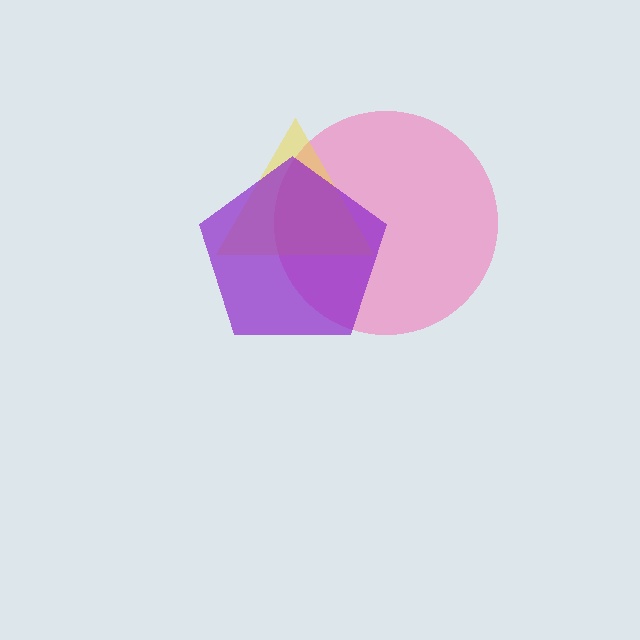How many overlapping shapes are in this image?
There are 3 overlapping shapes in the image.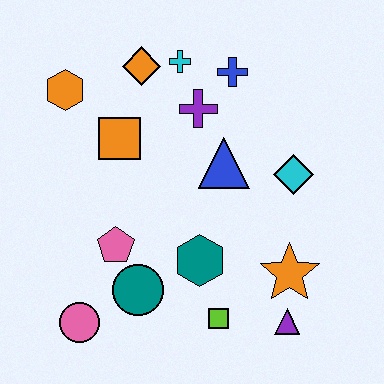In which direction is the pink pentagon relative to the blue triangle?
The pink pentagon is to the left of the blue triangle.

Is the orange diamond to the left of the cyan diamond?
Yes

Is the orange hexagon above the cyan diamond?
Yes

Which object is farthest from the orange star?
The orange hexagon is farthest from the orange star.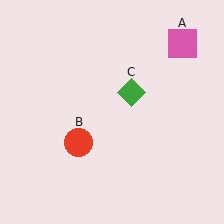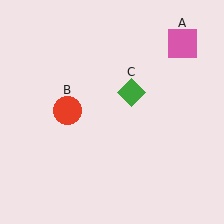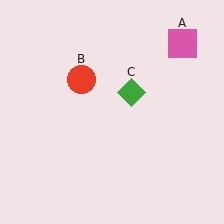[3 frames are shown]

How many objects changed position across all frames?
1 object changed position: red circle (object B).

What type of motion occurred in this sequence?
The red circle (object B) rotated clockwise around the center of the scene.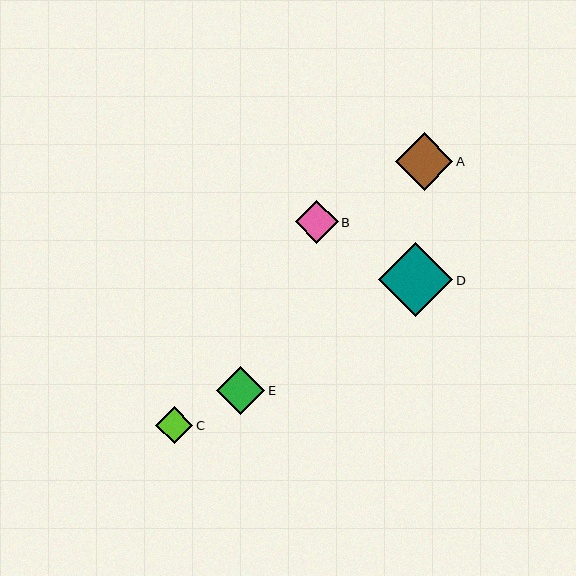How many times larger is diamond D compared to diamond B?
Diamond D is approximately 1.7 times the size of diamond B.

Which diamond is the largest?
Diamond D is the largest with a size of approximately 74 pixels.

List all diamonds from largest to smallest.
From largest to smallest: D, A, E, B, C.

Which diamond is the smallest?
Diamond C is the smallest with a size of approximately 38 pixels.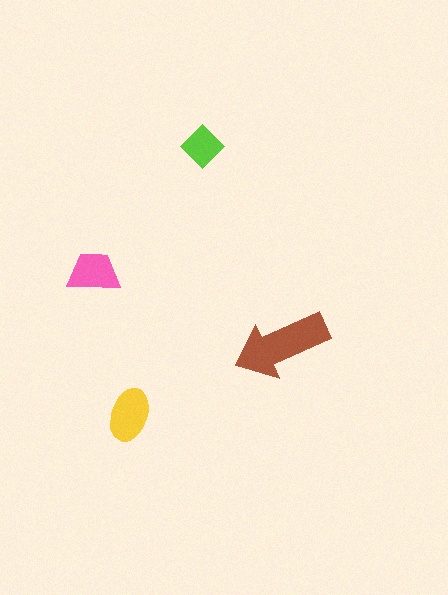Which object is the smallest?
The lime diamond.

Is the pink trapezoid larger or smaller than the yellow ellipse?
Smaller.